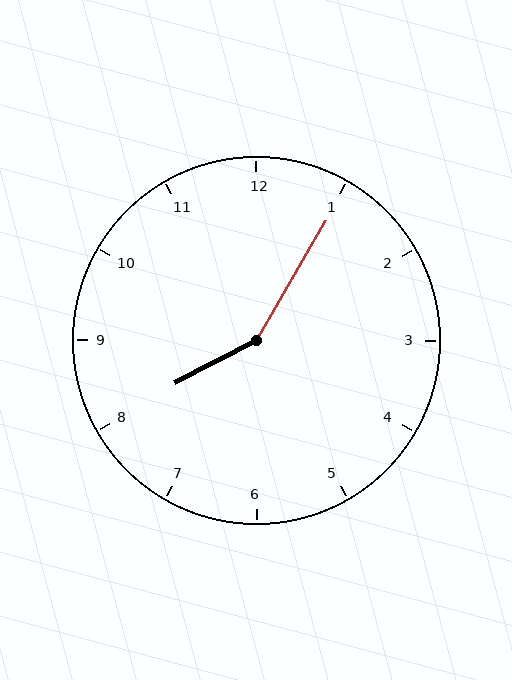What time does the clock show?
8:05.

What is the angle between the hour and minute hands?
Approximately 148 degrees.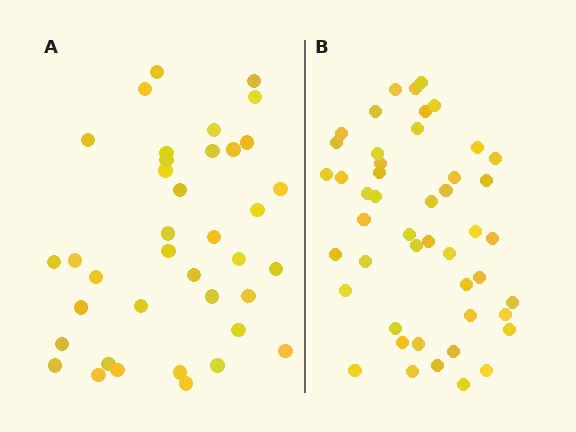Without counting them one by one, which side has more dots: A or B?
Region B (the right region) has more dots.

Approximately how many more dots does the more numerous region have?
Region B has roughly 8 or so more dots than region A.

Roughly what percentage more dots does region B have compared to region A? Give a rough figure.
About 25% more.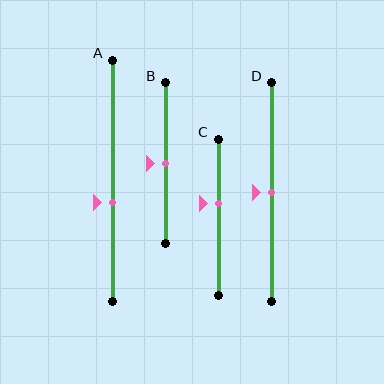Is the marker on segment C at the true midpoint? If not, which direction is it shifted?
No, the marker on segment C is shifted upward by about 9% of the segment length.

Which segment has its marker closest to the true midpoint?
Segment B has its marker closest to the true midpoint.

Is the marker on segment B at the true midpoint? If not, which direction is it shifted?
Yes, the marker on segment B is at the true midpoint.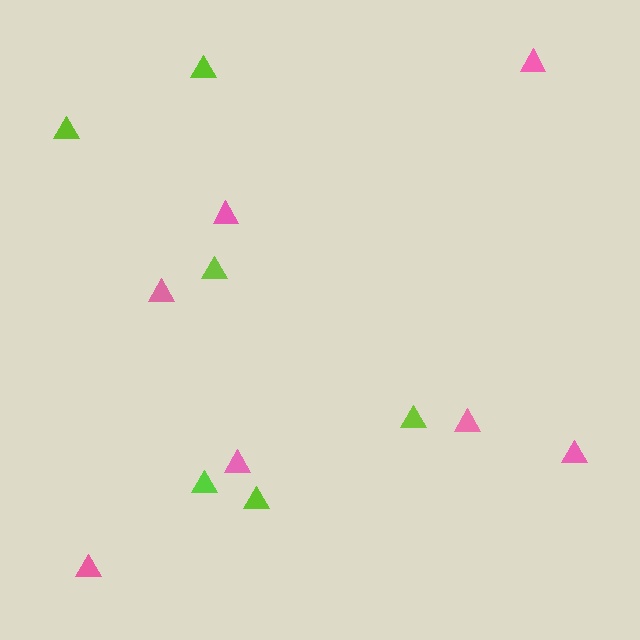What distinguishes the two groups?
There are 2 groups: one group of lime triangles (6) and one group of pink triangles (7).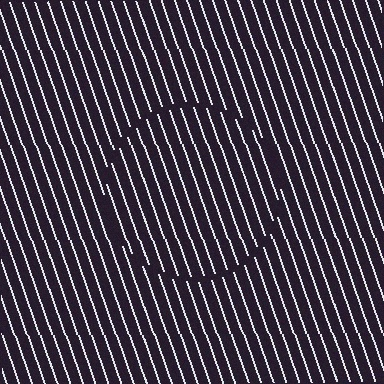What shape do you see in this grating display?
An illusory circle. The interior of the shape contains the same grating, shifted by half a period — the contour is defined by the phase discontinuity where line-ends from the inner and outer gratings abut.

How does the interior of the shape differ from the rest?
The interior of the shape contains the same grating, shifted by half a period — the contour is defined by the phase discontinuity where line-ends from the inner and outer gratings abut.